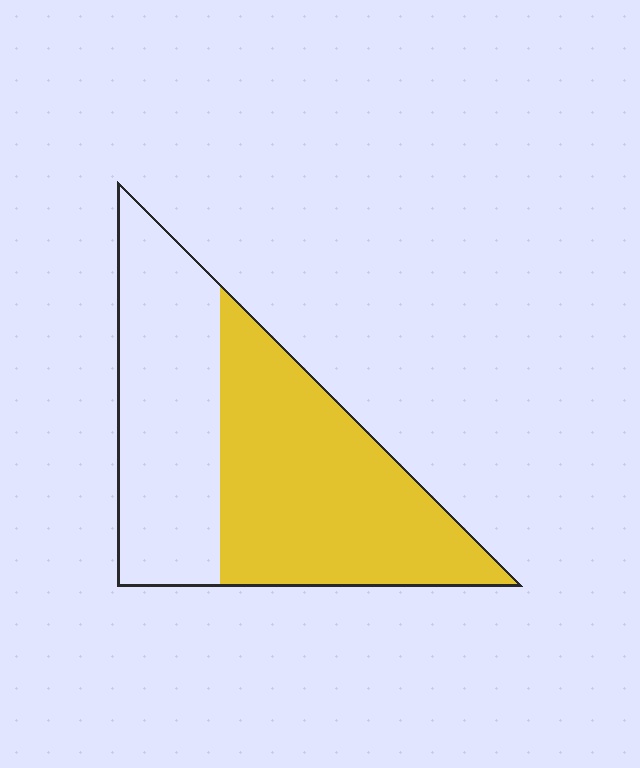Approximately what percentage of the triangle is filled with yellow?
Approximately 55%.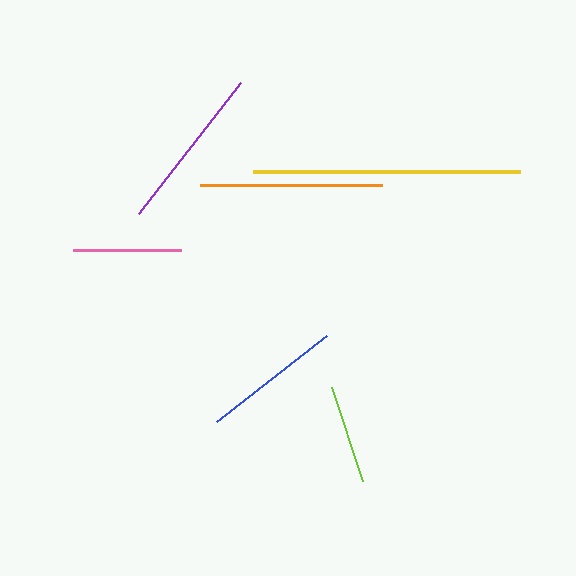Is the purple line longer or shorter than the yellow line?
The yellow line is longer than the purple line.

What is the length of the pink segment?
The pink segment is approximately 109 pixels long.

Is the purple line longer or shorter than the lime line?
The purple line is longer than the lime line.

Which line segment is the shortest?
The lime line is the shortest at approximately 99 pixels.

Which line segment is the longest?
The yellow line is the longest at approximately 267 pixels.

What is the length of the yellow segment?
The yellow segment is approximately 267 pixels long.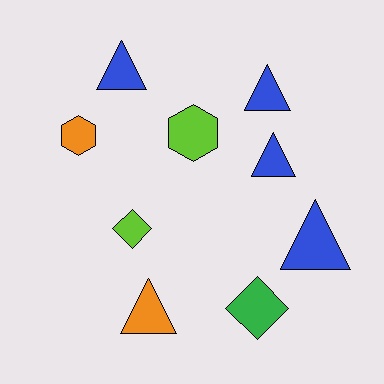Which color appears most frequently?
Blue, with 4 objects.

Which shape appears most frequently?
Triangle, with 5 objects.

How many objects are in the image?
There are 9 objects.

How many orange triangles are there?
There is 1 orange triangle.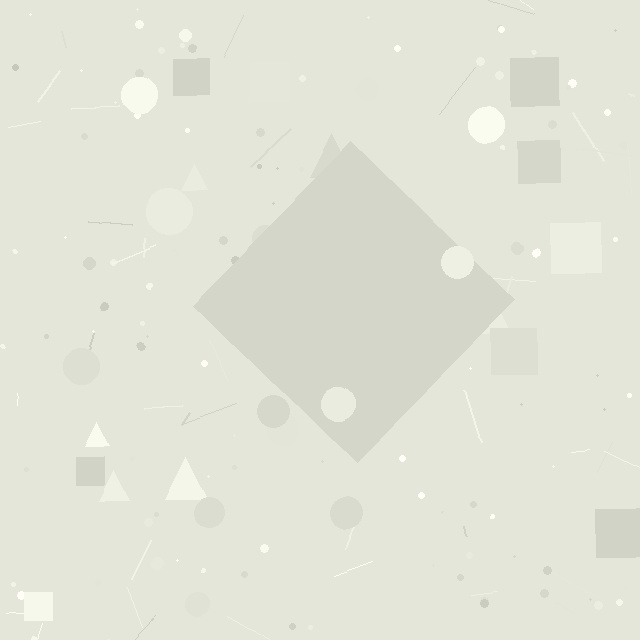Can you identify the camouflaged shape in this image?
The camouflaged shape is a diamond.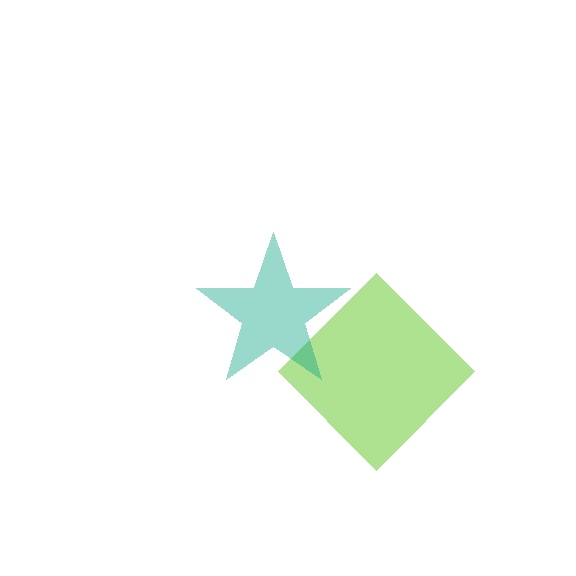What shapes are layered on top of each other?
The layered shapes are: a lime diamond, a teal star.